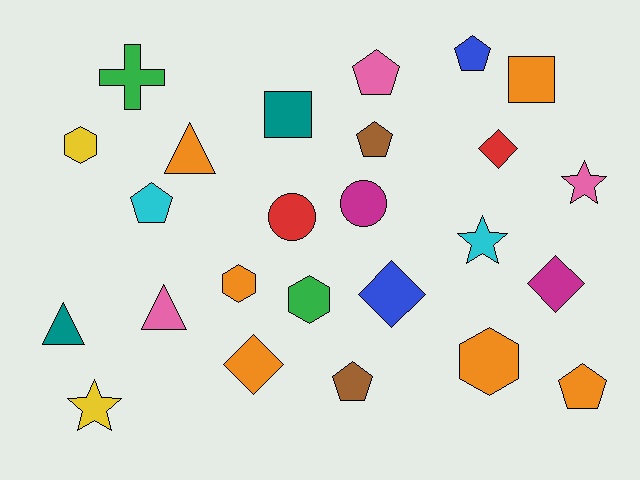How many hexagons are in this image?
There are 4 hexagons.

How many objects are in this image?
There are 25 objects.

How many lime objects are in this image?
There are no lime objects.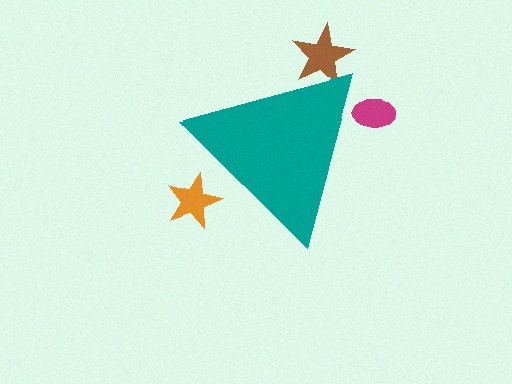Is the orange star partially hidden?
Yes, the orange star is partially hidden behind the teal triangle.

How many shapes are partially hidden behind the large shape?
3 shapes are partially hidden.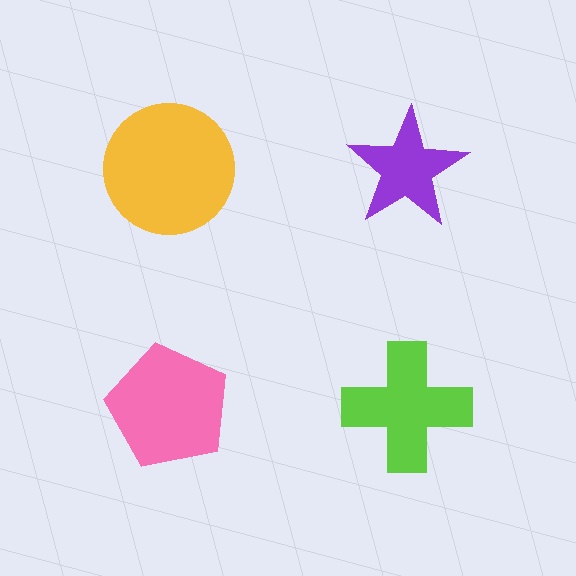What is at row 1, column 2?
A purple star.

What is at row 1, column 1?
A yellow circle.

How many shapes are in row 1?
2 shapes.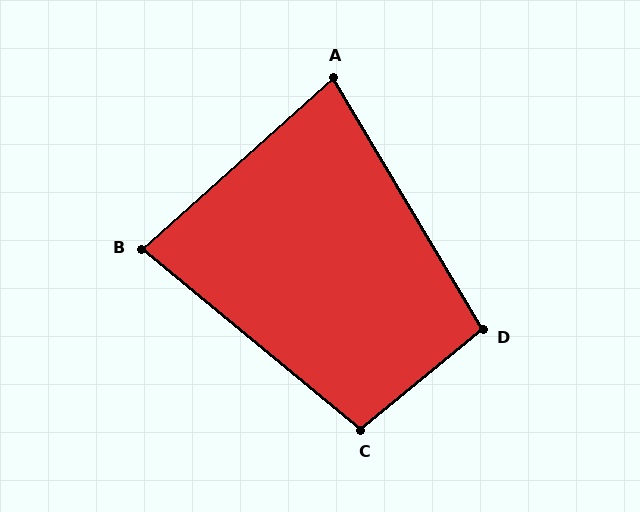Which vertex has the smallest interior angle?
A, at approximately 79 degrees.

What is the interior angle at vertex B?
Approximately 81 degrees (acute).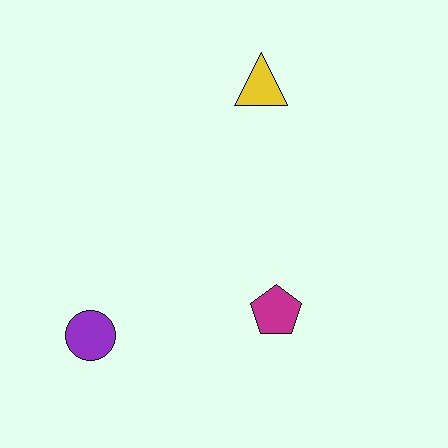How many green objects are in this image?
There are no green objects.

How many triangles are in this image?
There is 1 triangle.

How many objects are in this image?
There are 3 objects.